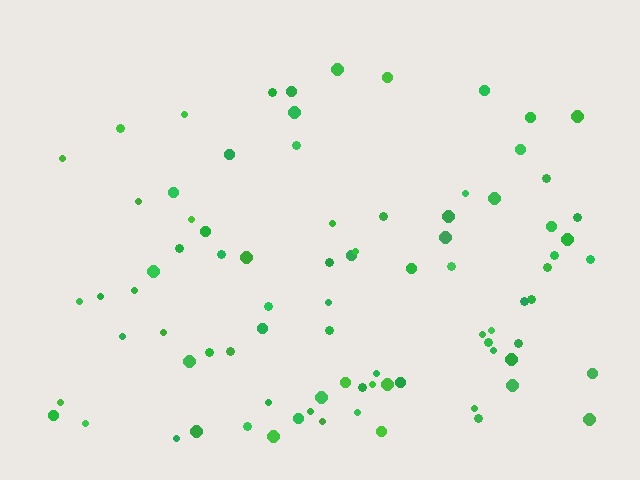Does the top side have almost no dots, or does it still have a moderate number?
Still a moderate number, just noticeably fewer than the bottom.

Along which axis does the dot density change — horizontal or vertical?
Vertical.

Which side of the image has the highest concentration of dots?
The bottom.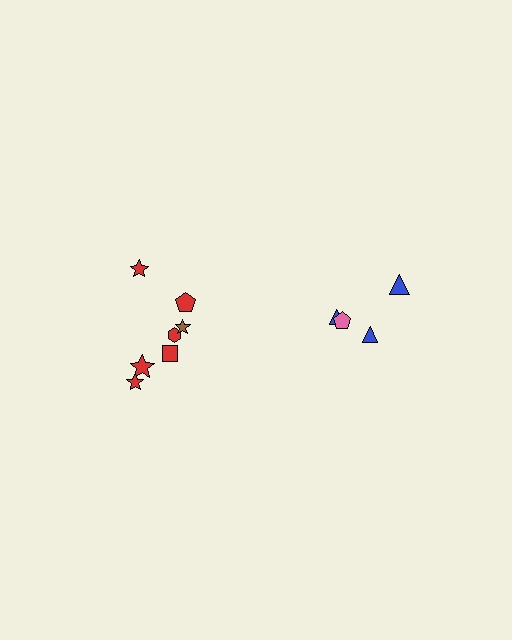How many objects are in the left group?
There are 7 objects.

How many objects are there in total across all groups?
There are 11 objects.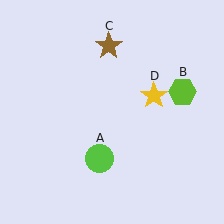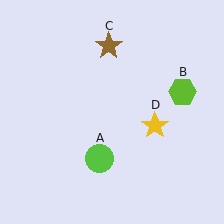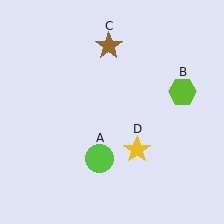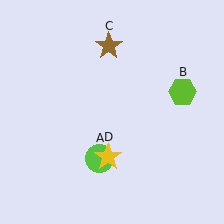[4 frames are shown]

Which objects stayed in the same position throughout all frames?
Lime circle (object A) and lime hexagon (object B) and brown star (object C) remained stationary.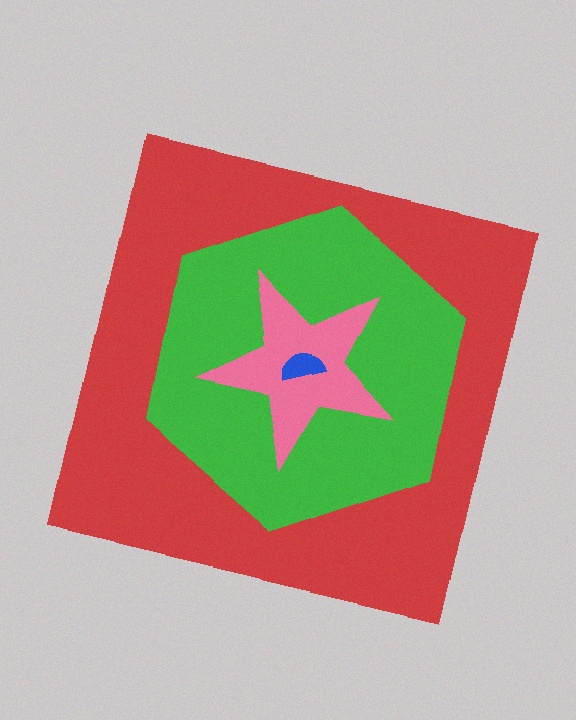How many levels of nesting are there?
4.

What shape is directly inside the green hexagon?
The pink star.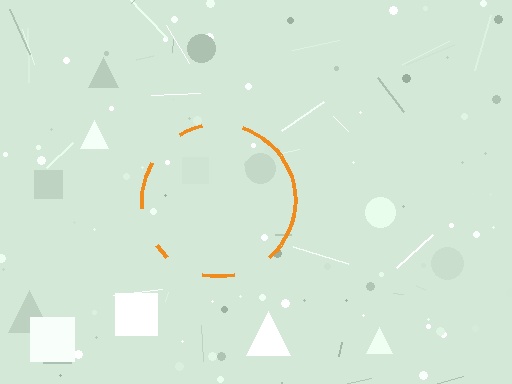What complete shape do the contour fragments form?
The contour fragments form a circle.